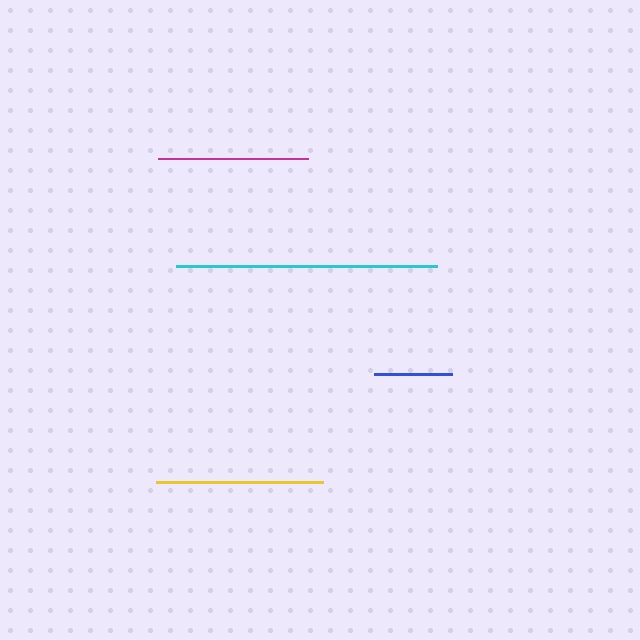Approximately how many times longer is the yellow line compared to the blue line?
The yellow line is approximately 2.1 times the length of the blue line.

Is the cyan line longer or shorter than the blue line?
The cyan line is longer than the blue line.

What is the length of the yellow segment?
The yellow segment is approximately 167 pixels long.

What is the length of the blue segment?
The blue segment is approximately 78 pixels long.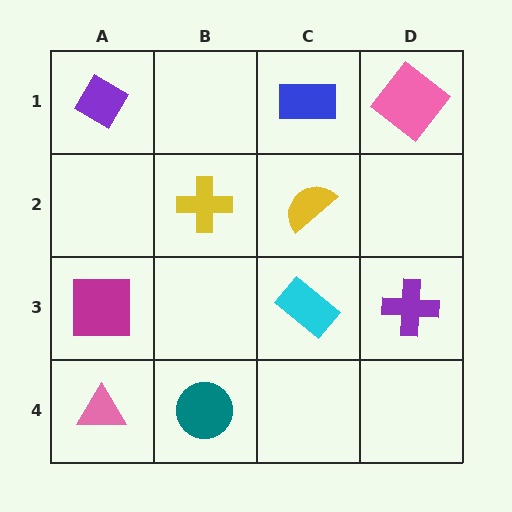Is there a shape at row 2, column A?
No, that cell is empty.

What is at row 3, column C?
A cyan rectangle.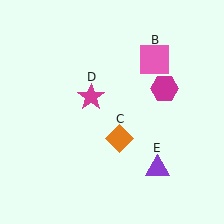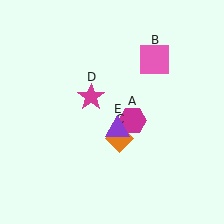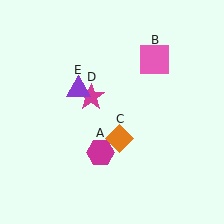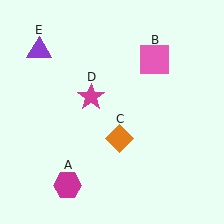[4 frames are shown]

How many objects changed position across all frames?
2 objects changed position: magenta hexagon (object A), purple triangle (object E).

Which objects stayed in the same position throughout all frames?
Pink square (object B) and orange diamond (object C) and magenta star (object D) remained stationary.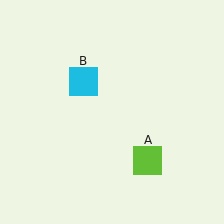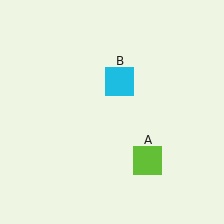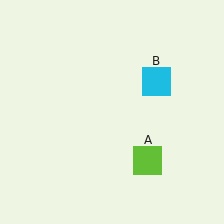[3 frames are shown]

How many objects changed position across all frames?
1 object changed position: cyan square (object B).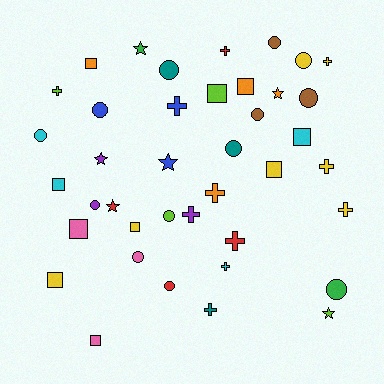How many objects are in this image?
There are 40 objects.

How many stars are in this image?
There are 6 stars.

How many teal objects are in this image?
There are 3 teal objects.